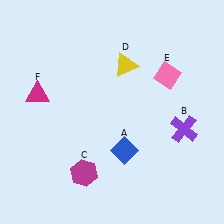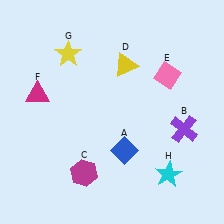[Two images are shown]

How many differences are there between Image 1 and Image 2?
There are 2 differences between the two images.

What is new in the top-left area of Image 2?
A yellow star (G) was added in the top-left area of Image 2.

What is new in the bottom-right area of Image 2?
A cyan star (H) was added in the bottom-right area of Image 2.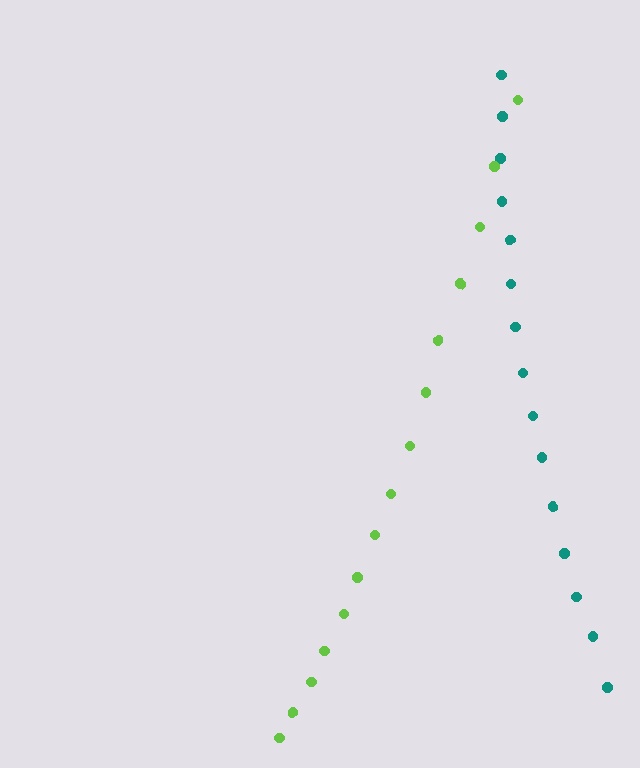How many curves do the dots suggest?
There are 2 distinct paths.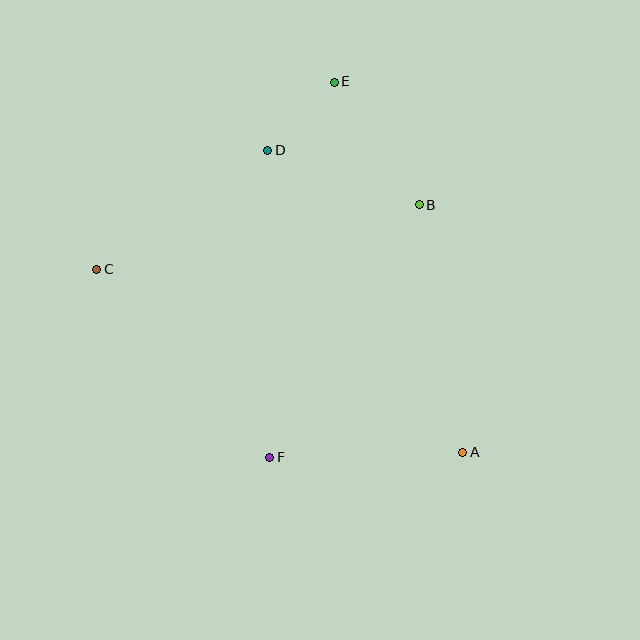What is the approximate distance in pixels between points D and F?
The distance between D and F is approximately 307 pixels.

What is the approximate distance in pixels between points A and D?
The distance between A and D is approximately 360 pixels.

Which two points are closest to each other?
Points D and E are closest to each other.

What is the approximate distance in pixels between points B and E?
The distance between B and E is approximately 149 pixels.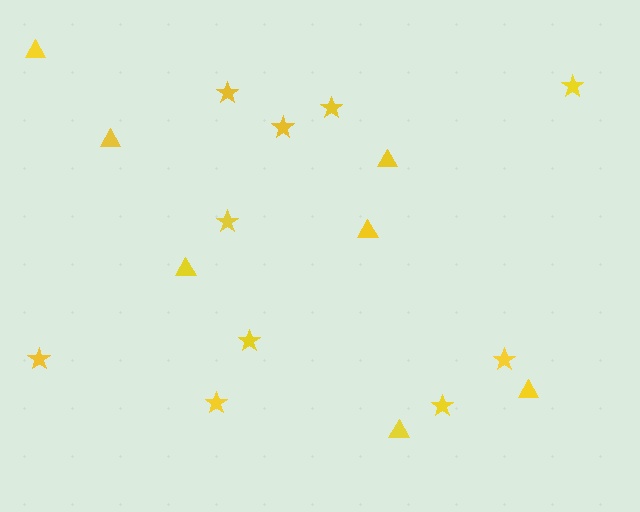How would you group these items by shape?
There are 2 groups: one group of stars (10) and one group of triangles (7).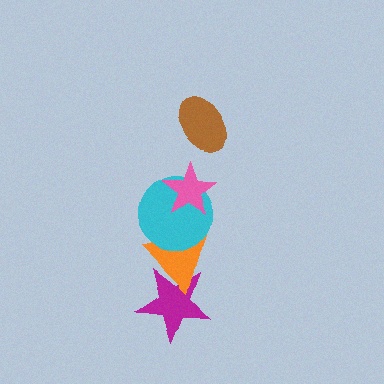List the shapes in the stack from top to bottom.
From top to bottom: the brown ellipse, the pink star, the cyan circle, the orange triangle, the magenta star.